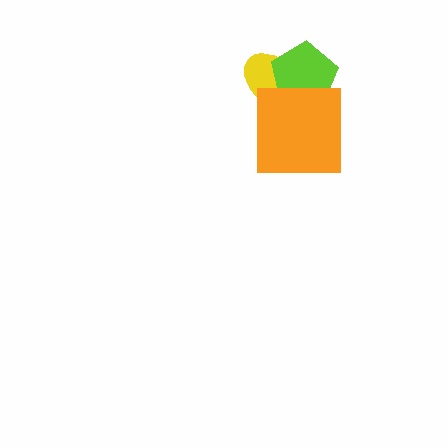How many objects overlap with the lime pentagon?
2 objects overlap with the lime pentagon.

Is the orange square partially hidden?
No, no other shape covers it.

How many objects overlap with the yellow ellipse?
2 objects overlap with the yellow ellipse.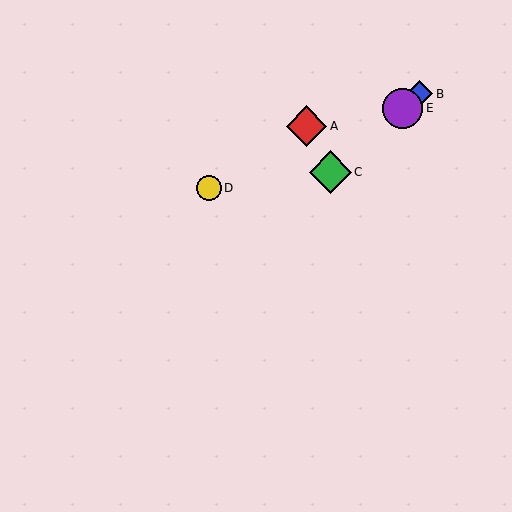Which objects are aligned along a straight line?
Objects B, C, E are aligned along a straight line.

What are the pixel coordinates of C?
Object C is at (330, 172).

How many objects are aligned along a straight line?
3 objects (B, C, E) are aligned along a straight line.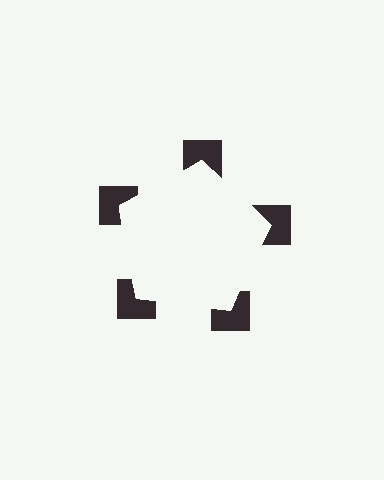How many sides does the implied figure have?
5 sides.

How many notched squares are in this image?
There are 5 — one at each vertex of the illusory pentagon.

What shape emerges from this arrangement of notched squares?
An illusory pentagon — its edges are inferred from the aligned wedge cuts in the notched squares, not physically drawn.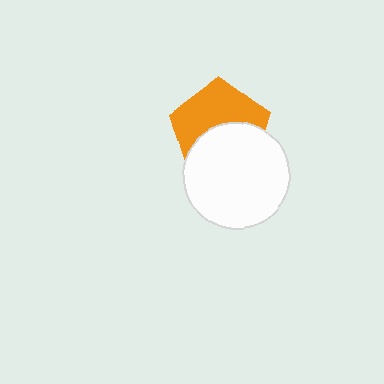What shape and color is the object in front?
The object in front is a white circle.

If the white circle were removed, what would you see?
You would see the complete orange pentagon.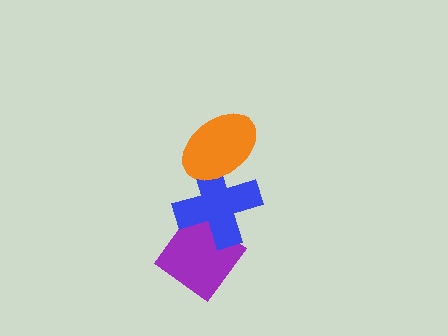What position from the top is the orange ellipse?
The orange ellipse is 1st from the top.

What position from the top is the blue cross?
The blue cross is 2nd from the top.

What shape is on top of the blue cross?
The orange ellipse is on top of the blue cross.